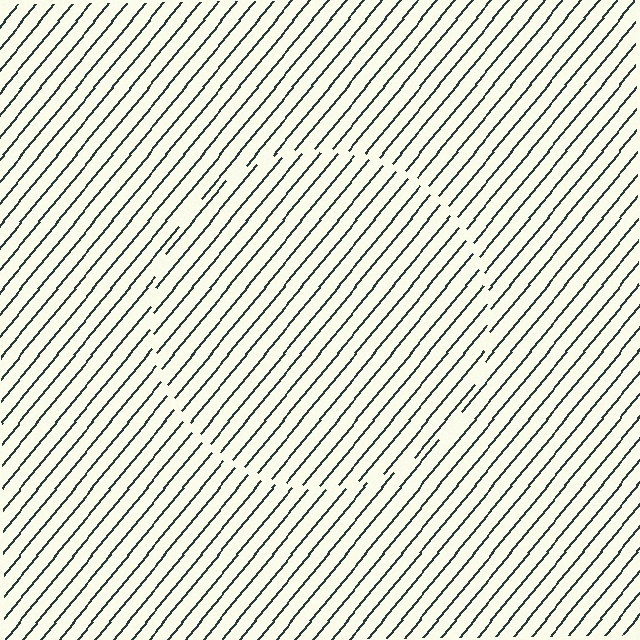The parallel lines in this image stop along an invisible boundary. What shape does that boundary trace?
An illusory circle. The interior of the shape contains the same grating, shifted by half a period — the contour is defined by the phase discontinuity where line-ends from the inner and outer gratings abut.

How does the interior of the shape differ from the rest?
The interior of the shape contains the same grating, shifted by half a period — the contour is defined by the phase discontinuity where line-ends from the inner and outer gratings abut.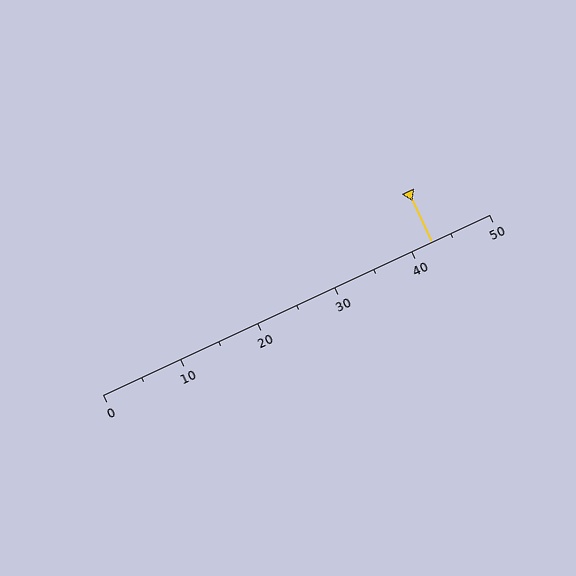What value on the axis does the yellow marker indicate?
The marker indicates approximately 42.5.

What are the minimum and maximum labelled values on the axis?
The axis runs from 0 to 50.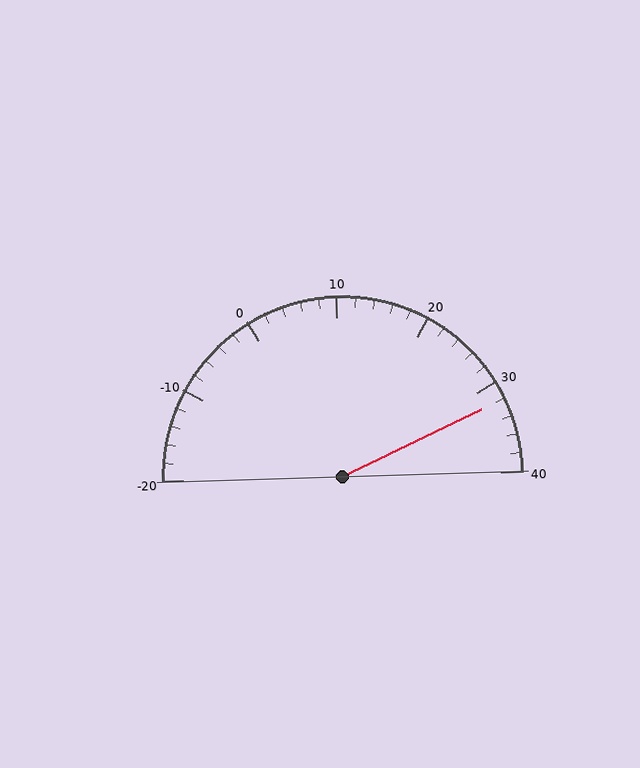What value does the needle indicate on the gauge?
The needle indicates approximately 32.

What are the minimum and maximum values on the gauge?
The gauge ranges from -20 to 40.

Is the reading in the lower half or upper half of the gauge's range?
The reading is in the upper half of the range (-20 to 40).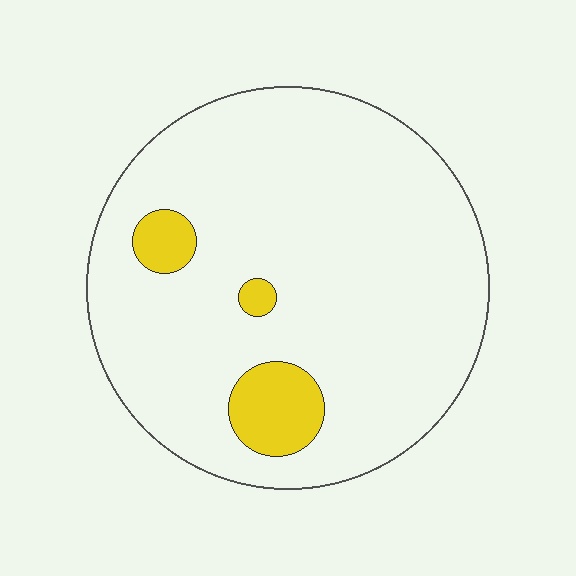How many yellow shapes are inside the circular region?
3.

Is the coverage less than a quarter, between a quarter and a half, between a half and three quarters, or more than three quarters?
Less than a quarter.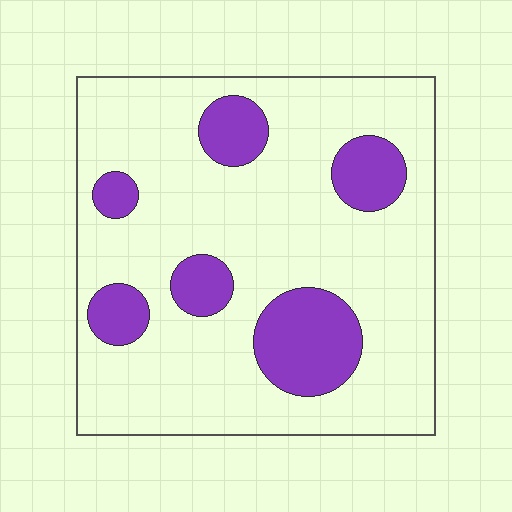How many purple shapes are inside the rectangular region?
6.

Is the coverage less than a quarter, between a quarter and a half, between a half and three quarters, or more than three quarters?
Less than a quarter.